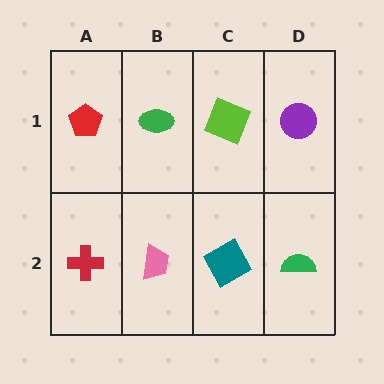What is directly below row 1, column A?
A red cross.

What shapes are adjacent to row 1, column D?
A green semicircle (row 2, column D), a lime square (row 1, column C).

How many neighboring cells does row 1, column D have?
2.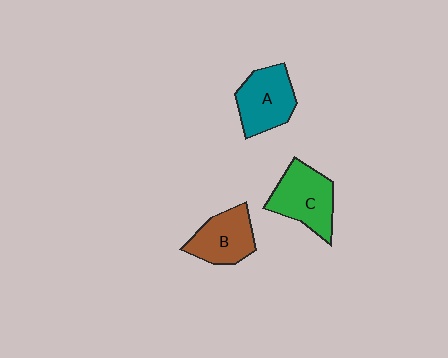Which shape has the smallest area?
Shape B (brown).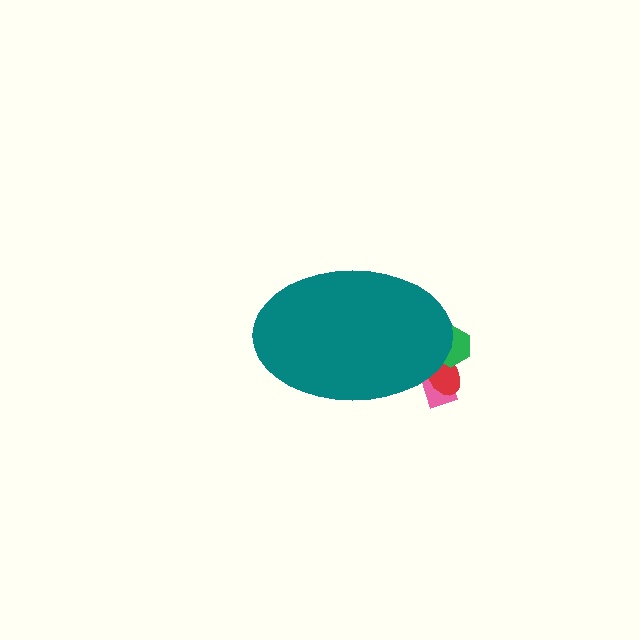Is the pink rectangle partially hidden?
Yes, the pink rectangle is partially hidden behind the teal ellipse.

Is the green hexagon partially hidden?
Yes, the green hexagon is partially hidden behind the teal ellipse.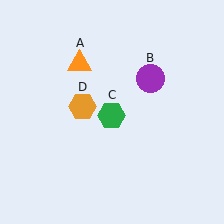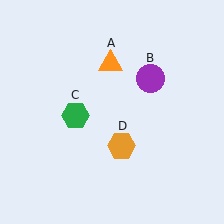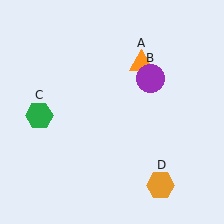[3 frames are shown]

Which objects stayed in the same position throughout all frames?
Purple circle (object B) remained stationary.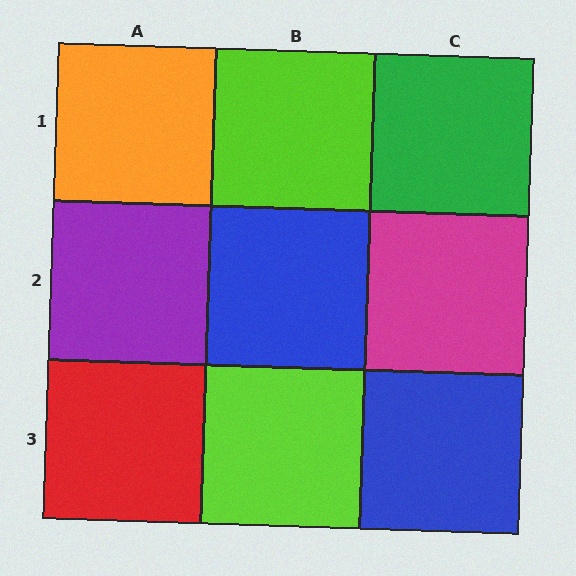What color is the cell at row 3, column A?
Red.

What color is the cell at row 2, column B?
Blue.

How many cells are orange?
1 cell is orange.